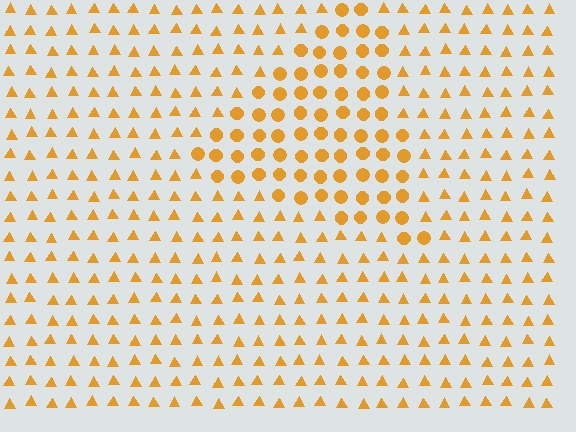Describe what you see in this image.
The image is filled with small orange elements arranged in a uniform grid. A triangle-shaped region contains circles, while the surrounding area contains triangles. The boundary is defined purely by the change in element shape.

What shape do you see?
I see a triangle.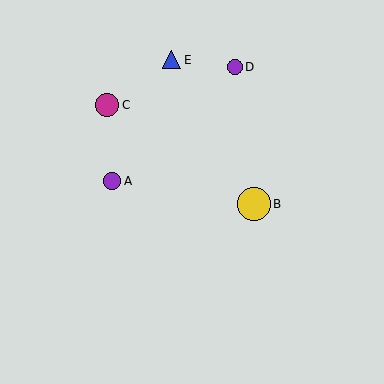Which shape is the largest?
The yellow circle (labeled B) is the largest.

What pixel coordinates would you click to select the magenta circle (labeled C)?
Click at (107, 105) to select the magenta circle C.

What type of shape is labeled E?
Shape E is a blue triangle.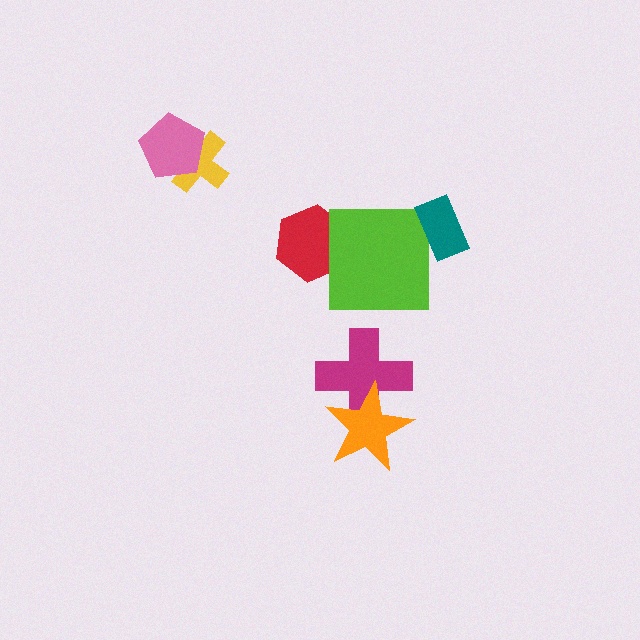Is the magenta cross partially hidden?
Yes, it is partially covered by another shape.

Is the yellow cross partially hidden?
Yes, it is partially covered by another shape.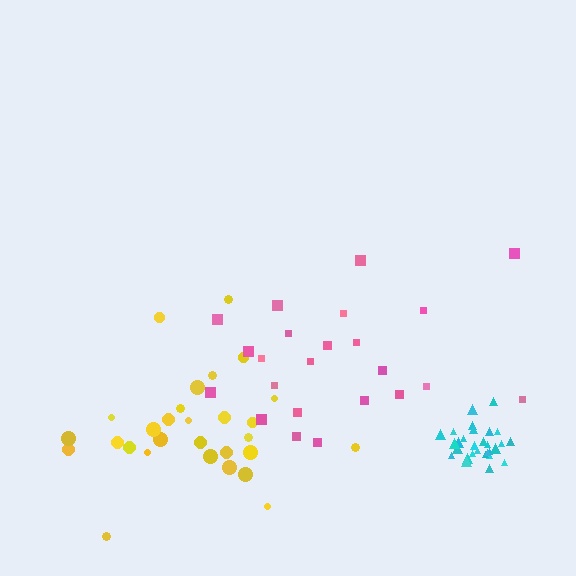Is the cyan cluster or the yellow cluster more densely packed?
Cyan.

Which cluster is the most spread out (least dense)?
Pink.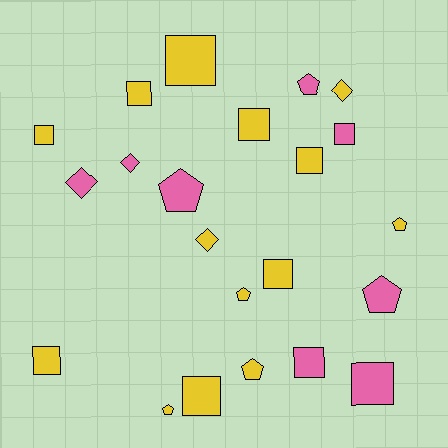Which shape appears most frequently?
Square, with 11 objects.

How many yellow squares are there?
There are 8 yellow squares.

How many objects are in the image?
There are 22 objects.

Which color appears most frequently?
Yellow, with 14 objects.